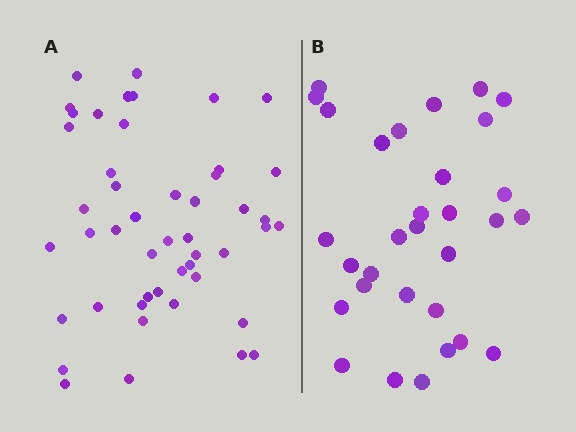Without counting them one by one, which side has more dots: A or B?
Region A (the left region) has more dots.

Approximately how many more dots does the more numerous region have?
Region A has approximately 15 more dots than region B.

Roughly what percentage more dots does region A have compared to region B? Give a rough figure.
About 55% more.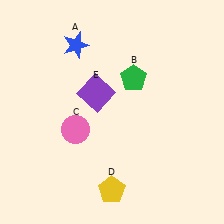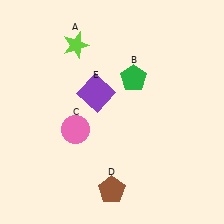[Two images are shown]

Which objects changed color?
A changed from blue to lime. D changed from yellow to brown.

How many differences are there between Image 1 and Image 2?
There are 2 differences between the two images.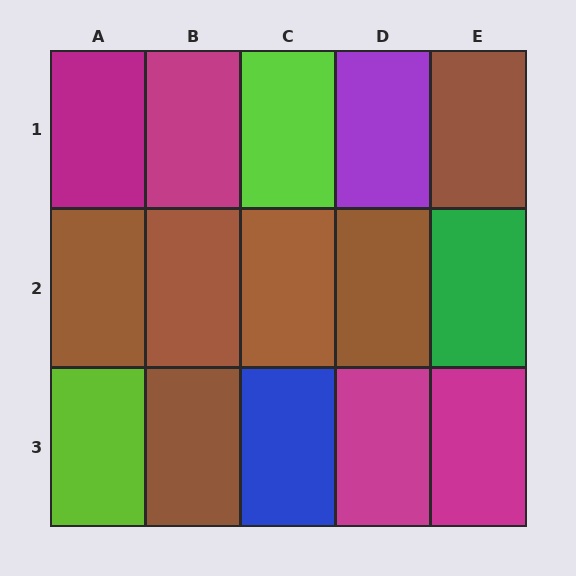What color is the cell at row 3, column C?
Blue.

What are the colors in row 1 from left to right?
Magenta, magenta, lime, purple, brown.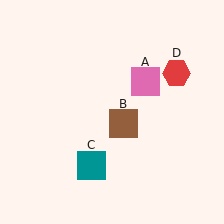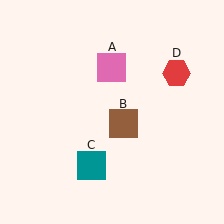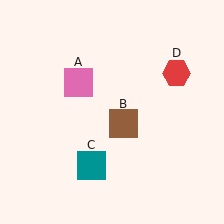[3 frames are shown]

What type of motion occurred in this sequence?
The pink square (object A) rotated counterclockwise around the center of the scene.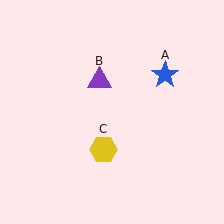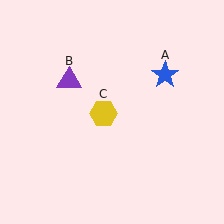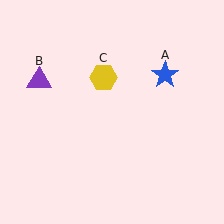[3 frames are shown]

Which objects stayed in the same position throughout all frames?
Blue star (object A) remained stationary.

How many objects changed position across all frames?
2 objects changed position: purple triangle (object B), yellow hexagon (object C).